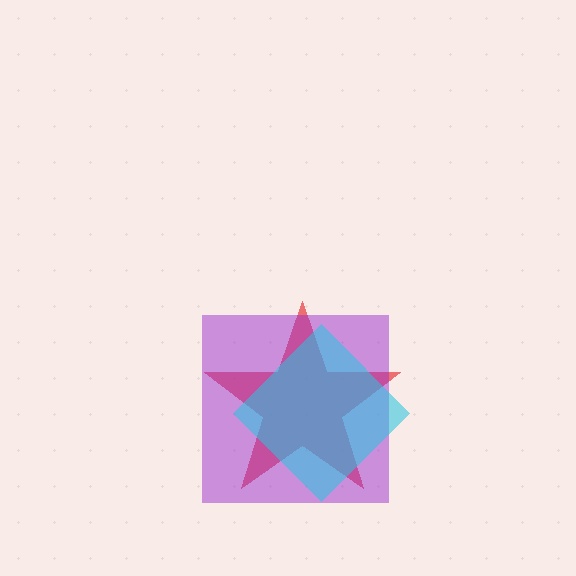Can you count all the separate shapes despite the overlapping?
Yes, there are 3 separate shapes.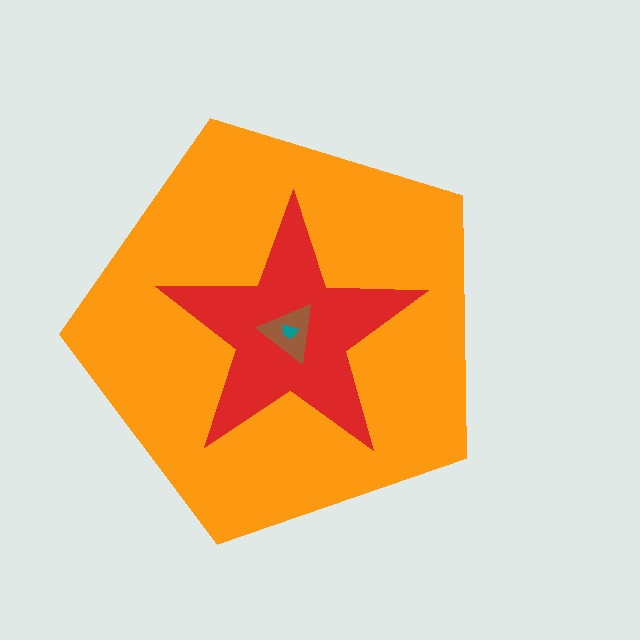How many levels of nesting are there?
4.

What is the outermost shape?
The orange pentagon.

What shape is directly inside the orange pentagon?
The red star.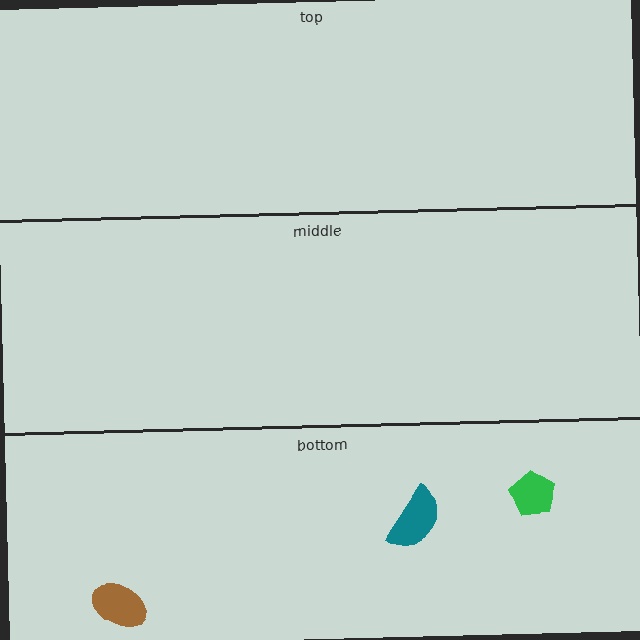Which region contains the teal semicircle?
The bottom region.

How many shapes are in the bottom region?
3.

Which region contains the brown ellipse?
The bottom region.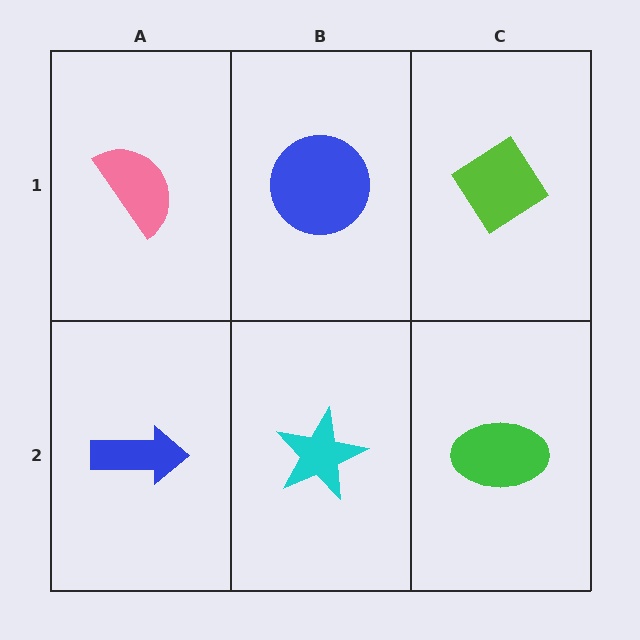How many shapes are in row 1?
3 shapes.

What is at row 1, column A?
A pink semicircle.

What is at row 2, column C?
A green ellipse.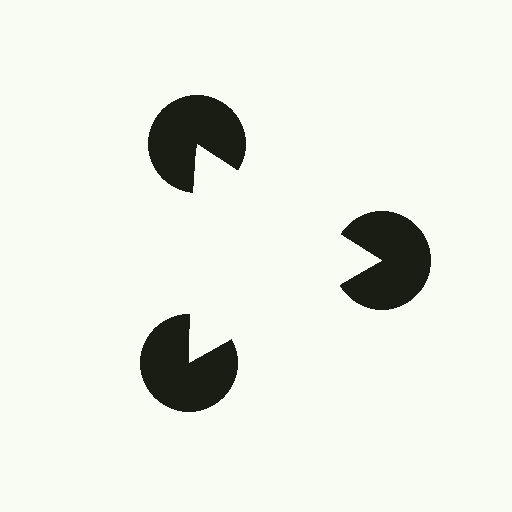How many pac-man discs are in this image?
There are 3 — one at each vertex of the illusory triangle.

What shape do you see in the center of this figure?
An illusory triangle — its edges are inferred from the aligned wedge cuts in the pac-man discs, not physically drawn.